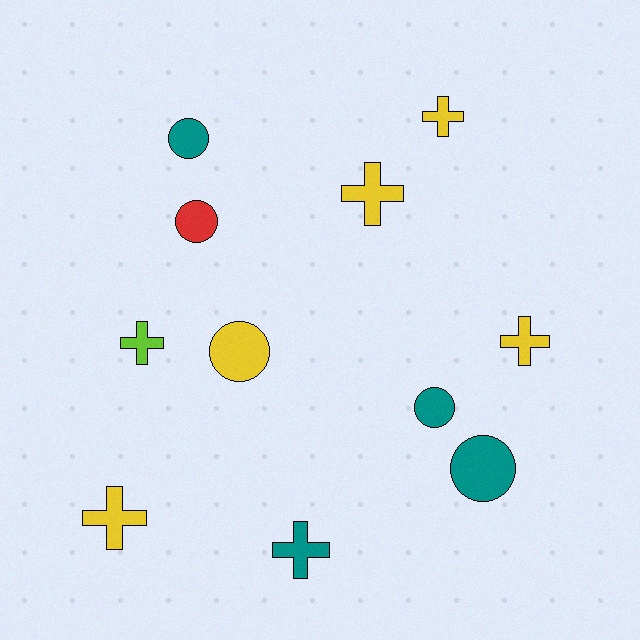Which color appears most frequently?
Yellow, with 5 objects.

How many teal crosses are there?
There is 1 teal cross.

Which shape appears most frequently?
Cross, with 6 objects.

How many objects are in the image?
There are 11 objects.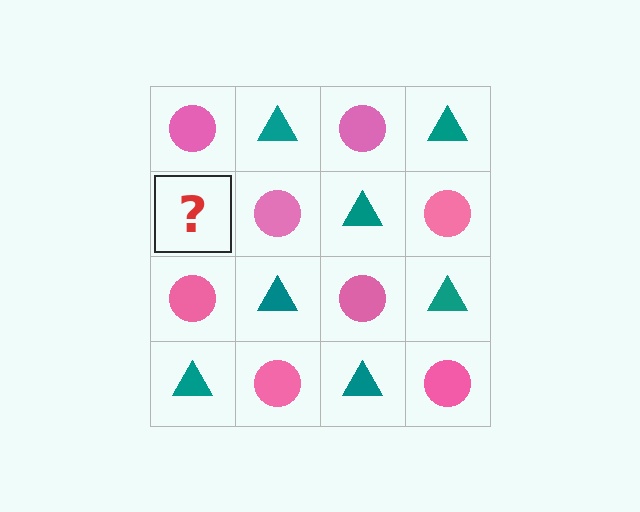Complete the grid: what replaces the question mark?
The question mark should be replaced with a teal triangle.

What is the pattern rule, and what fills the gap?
The rule is that it alternates pink circle and teal triangle in a checkerboard pattern. The gap should be filled with a teal triangle.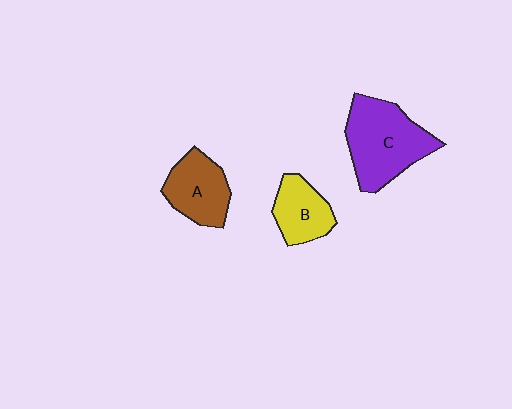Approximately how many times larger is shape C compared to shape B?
Approximately 1.8 times.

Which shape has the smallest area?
Shape B (yellow).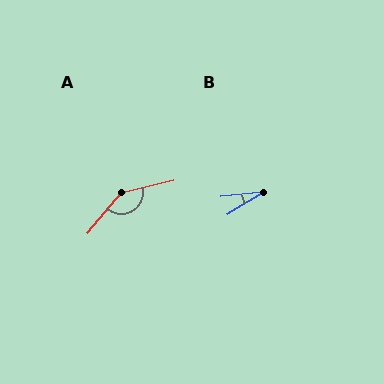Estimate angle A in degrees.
Approximately 144 degrees.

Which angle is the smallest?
B, at approximately 26 degrees.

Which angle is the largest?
A, at approximately 144 degrees.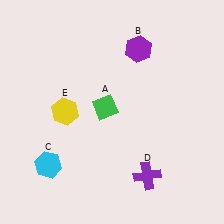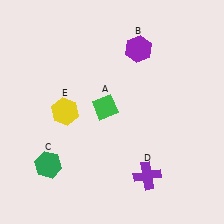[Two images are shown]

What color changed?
The hexagon (C) changed from cyan in Image 1 to green in Image 2.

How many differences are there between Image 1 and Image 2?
There is 1 difference between the two images.